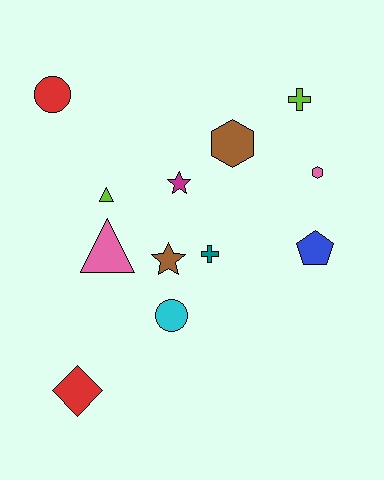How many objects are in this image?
There are 12 objects.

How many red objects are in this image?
There are 2 red objects.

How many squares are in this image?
There are no squares.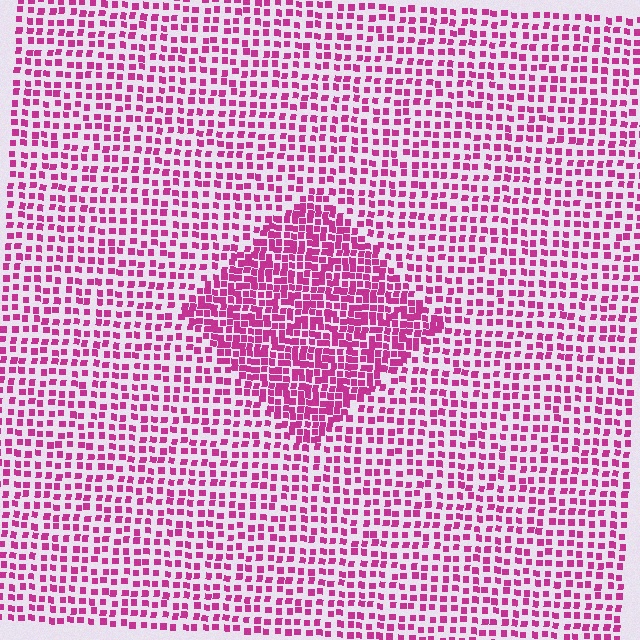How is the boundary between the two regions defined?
The boundary is defined by a change in element density (approximately 1.9x ratio). All elements are the same color, size, and shape.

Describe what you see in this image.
The image contains small magenta elements arranged at two different densities. A diamond-shaped region is visible where the elements are more densely packed than the surrounding area.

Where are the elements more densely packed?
The elements are more densely packed inside the diamond boundary.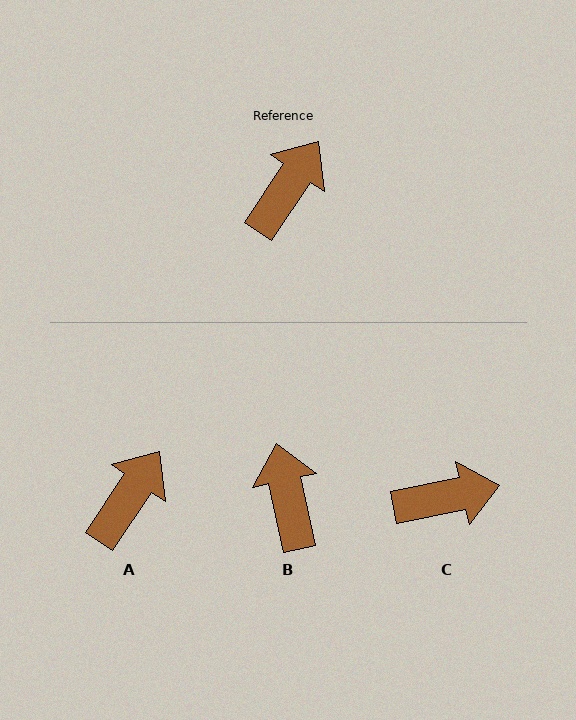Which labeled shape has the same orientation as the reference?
A.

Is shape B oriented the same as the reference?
No, it is off by about 47 degrees.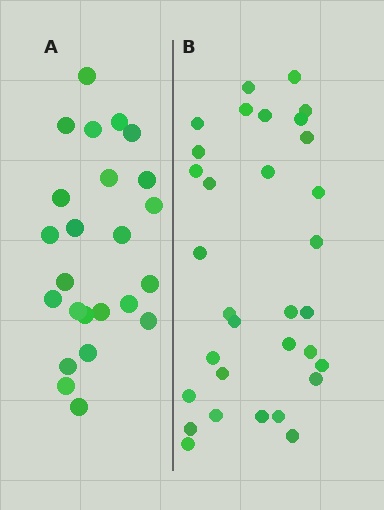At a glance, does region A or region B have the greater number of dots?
Region B (the right region) has more dots.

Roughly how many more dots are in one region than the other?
Region B has roughly 8 or so more dots than region A.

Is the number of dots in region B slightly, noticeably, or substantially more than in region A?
Region B has noticeably more, but not dramatically so. The ratio is roughly 1.3 to 1.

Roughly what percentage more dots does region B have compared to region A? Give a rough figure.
About 35% more.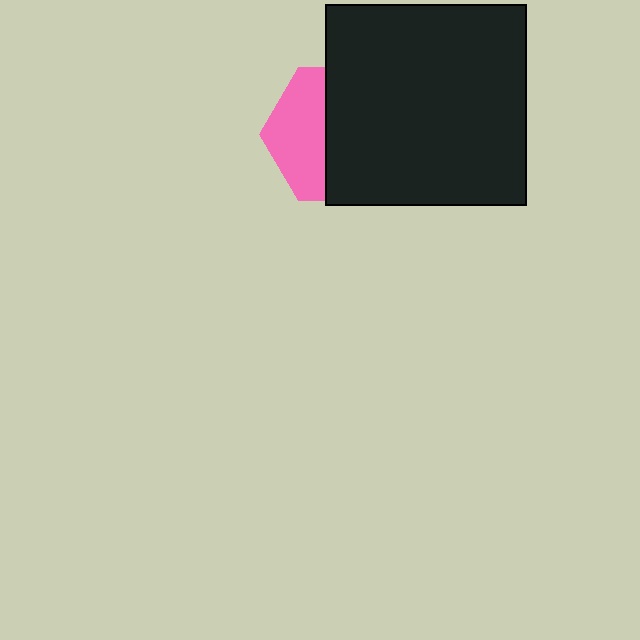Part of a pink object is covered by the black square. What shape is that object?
It is a hexagon.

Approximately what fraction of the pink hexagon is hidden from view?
Roughly 59% of the pink hexagon is hidden behind the black square.